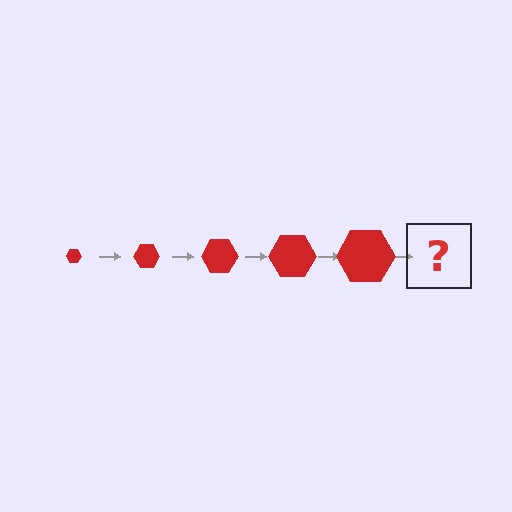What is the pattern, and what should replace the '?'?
The pattern is that the hexagon gets progressively larger each step. The '?' should be a red hexagon, larger than the previous one.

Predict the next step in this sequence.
The next step is a red hexagon, larger than the previous one.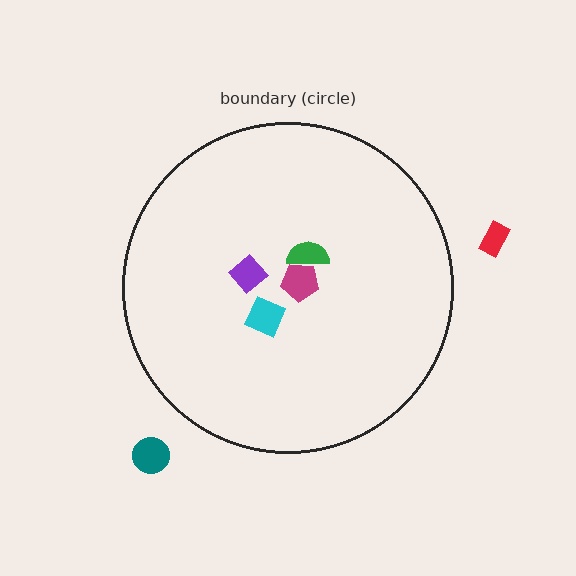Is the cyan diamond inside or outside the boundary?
Inside.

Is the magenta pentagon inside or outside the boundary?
Inside.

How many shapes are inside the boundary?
4 inside, 2 outside.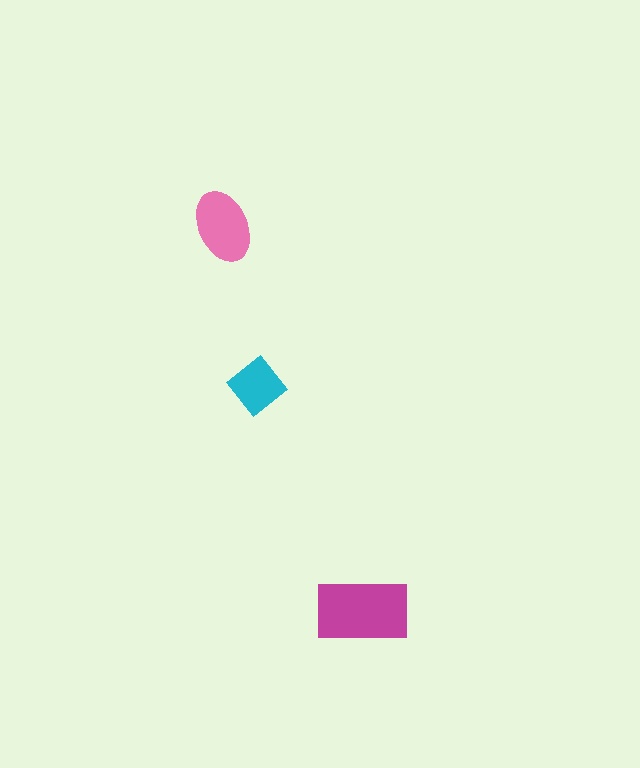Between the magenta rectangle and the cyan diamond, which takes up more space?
The magenta rectangle.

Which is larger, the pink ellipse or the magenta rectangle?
The magenta rectangle.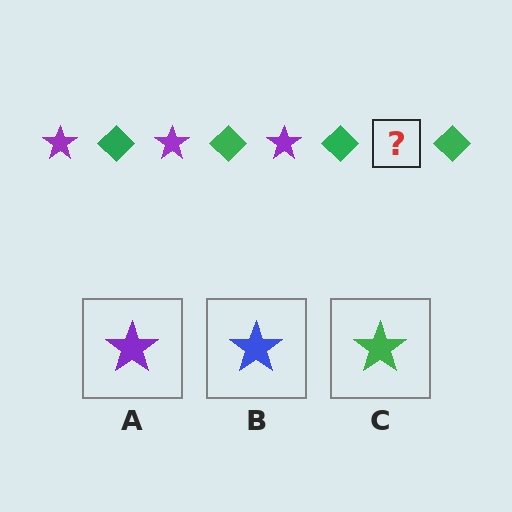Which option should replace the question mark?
Option A.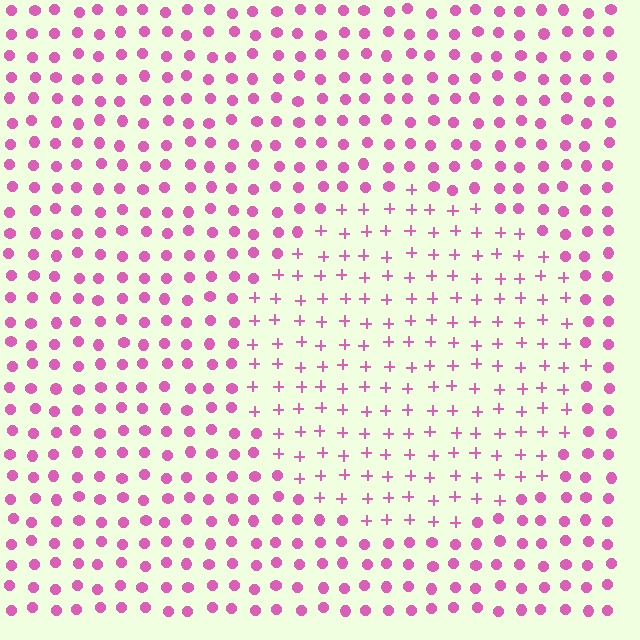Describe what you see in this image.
The image is filled with small pink elements arranged in a uniform grid. A circle-shaped region contains plus signs, while the surrounding area contains circles. The boundary is defined purely by the change in element shape.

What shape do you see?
I see a circle.